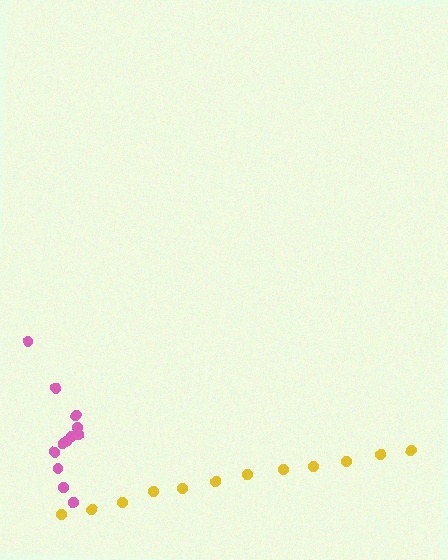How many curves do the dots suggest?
There are 2 distinct paths.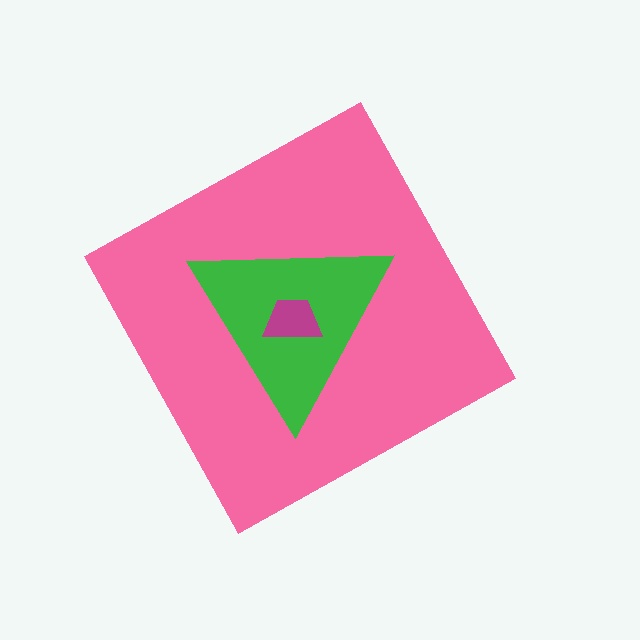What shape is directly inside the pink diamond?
The green triangle.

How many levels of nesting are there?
3.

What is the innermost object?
The magenta trapezoid.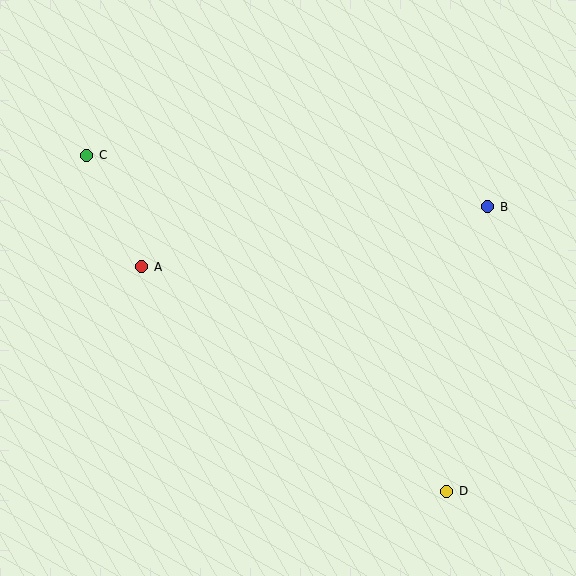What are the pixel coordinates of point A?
Point A is at (142, 267).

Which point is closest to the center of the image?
Point A at (142, 267) is closest to the center.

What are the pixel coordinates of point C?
Point C is at (87, 155).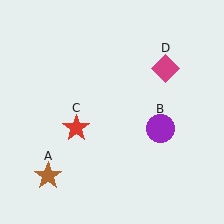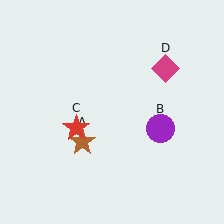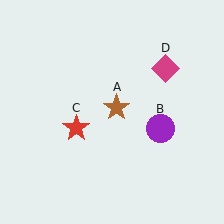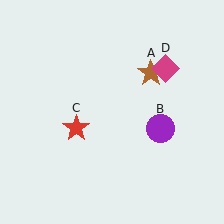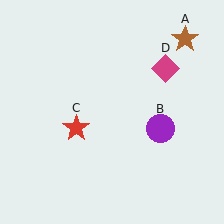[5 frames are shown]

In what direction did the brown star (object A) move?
The brown star (object A) moved up and to the right.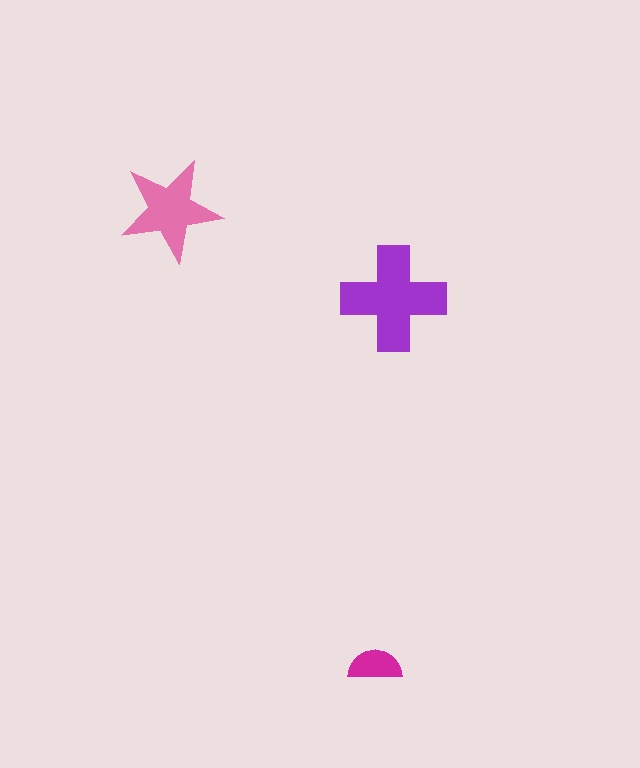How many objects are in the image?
There are 3 objects in the image.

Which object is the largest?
The purple cross.